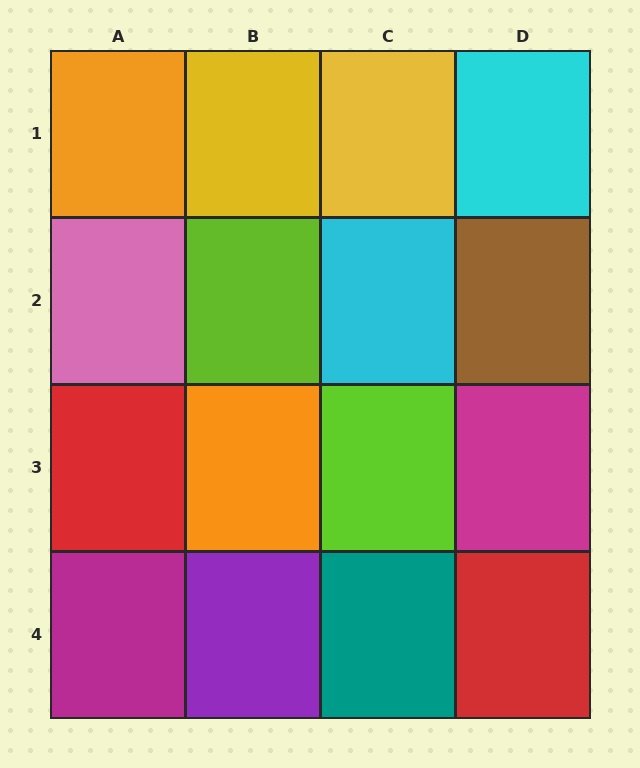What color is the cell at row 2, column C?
Cyan.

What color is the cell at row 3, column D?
Magenta.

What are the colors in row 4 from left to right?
Magenta, purple, teal, red.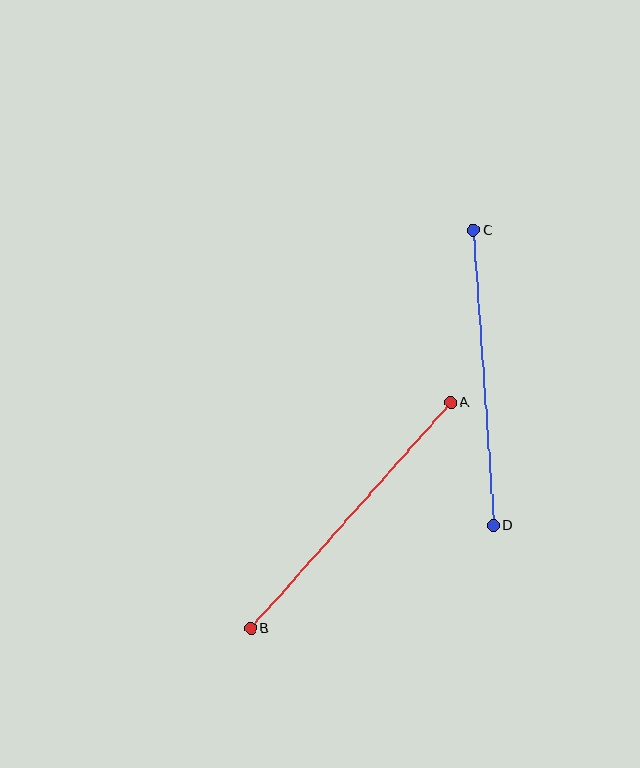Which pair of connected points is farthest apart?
Points A and B are farthest apart.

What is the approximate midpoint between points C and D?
The midpoint is at approximately (483, 378) pixels.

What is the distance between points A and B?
The distance is approximately 302 pixels.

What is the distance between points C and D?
The distance is approximately 295 pixels.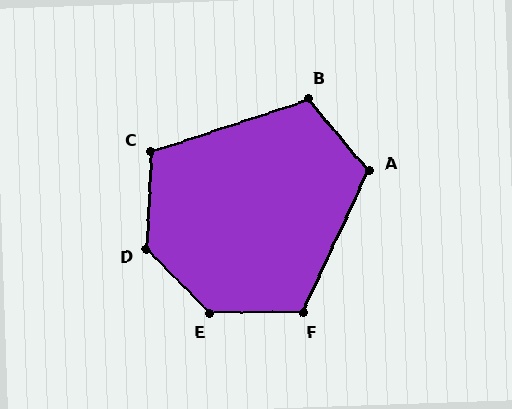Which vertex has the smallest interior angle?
C, at approximately 111 degrees.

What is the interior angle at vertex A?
Approximately 115 degrees (obtuse).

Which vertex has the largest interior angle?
E, at approximately 134 degrees.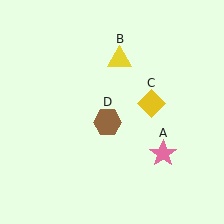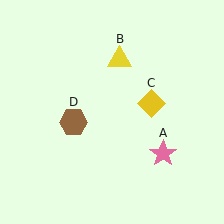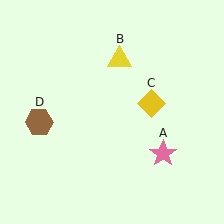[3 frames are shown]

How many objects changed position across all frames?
1 object changed position: brown hexagon (object D).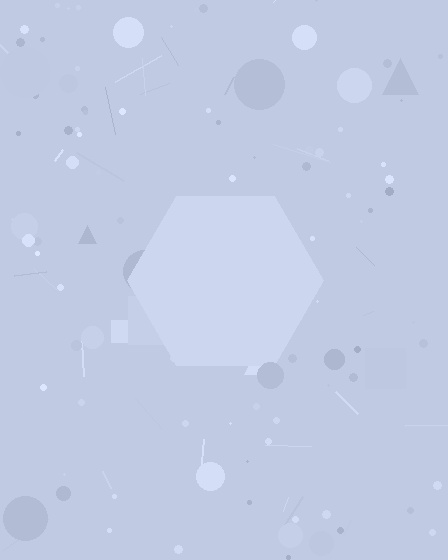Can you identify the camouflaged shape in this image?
The camouflaged shape is a hexagon.